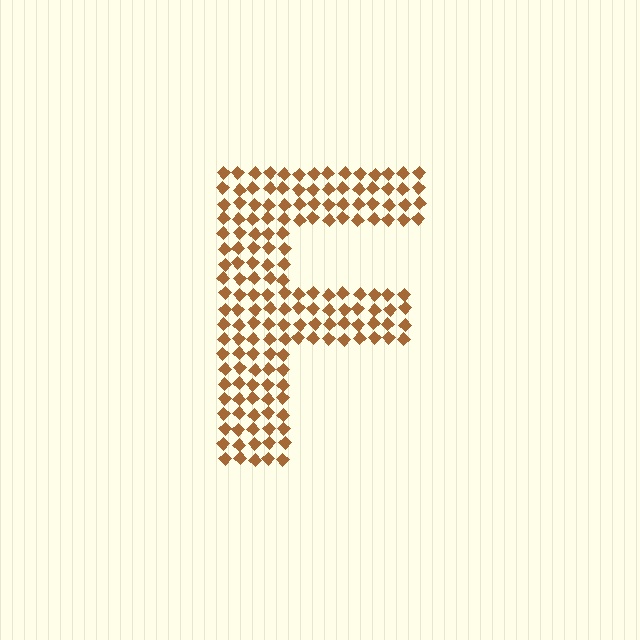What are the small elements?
The small elements are diamonds.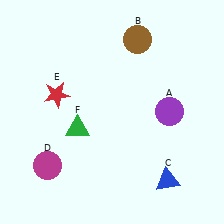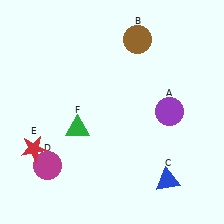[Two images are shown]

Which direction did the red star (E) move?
The red star (E) moved down.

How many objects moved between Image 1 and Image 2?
1 object moved between the two images.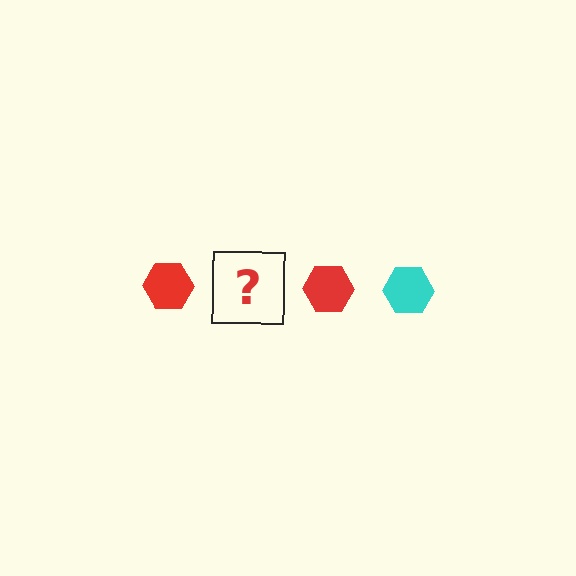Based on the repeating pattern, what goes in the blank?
The blank should be a cyan hexagon.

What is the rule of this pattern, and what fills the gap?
The rule is that the pattern cycles through red, cyan hexagons. The gap should be filled with a cyan hexagon.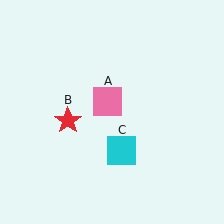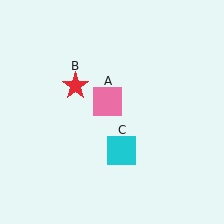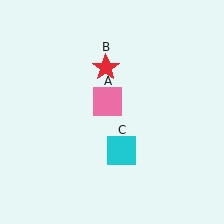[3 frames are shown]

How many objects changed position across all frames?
1 object changed position: red star (object B).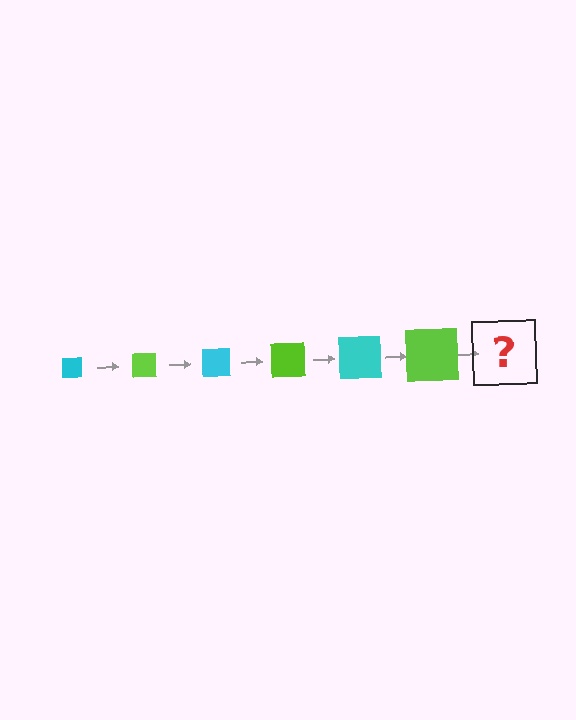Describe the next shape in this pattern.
It should be a cyan square, larger than the previous one.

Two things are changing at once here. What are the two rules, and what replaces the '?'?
The two rules are that the square grows larger each step and the color cycles through cyan and lime. The '?' should be a cyan square, larger than the previous one.